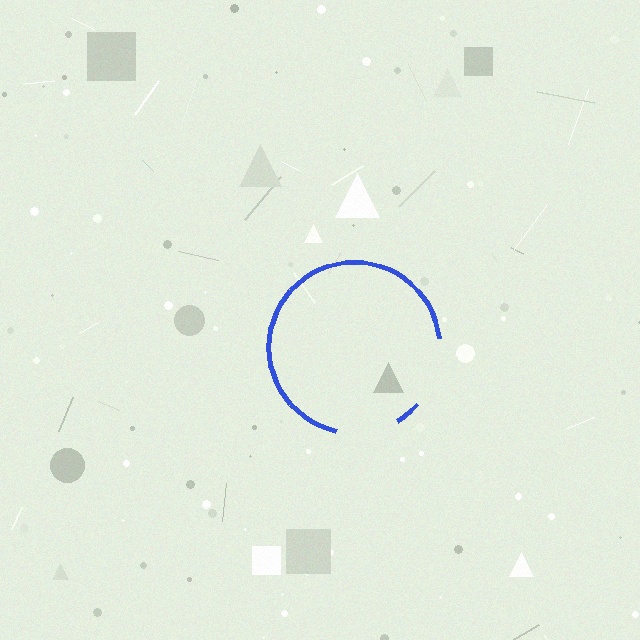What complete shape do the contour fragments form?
The contour fragments form a circle.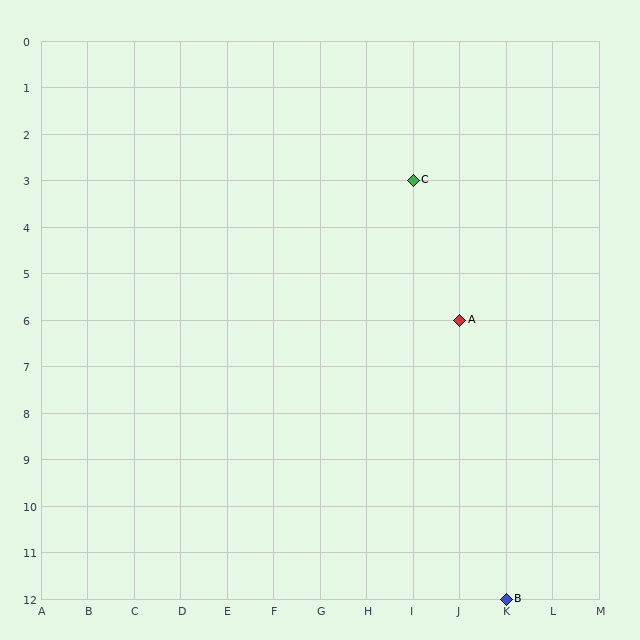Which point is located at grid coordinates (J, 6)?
Point A is at (J, 6).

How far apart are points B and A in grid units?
Points B and A are 1 column and 6 rows apart (about 6.1 grid units diagonally).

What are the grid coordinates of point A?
Point A is at grid coordinates (J, 6).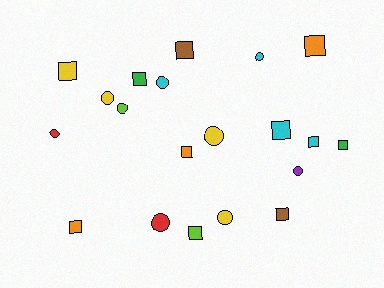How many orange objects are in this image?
There are 3 orange objects.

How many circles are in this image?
There are 9 circles.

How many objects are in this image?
There are 20 objects.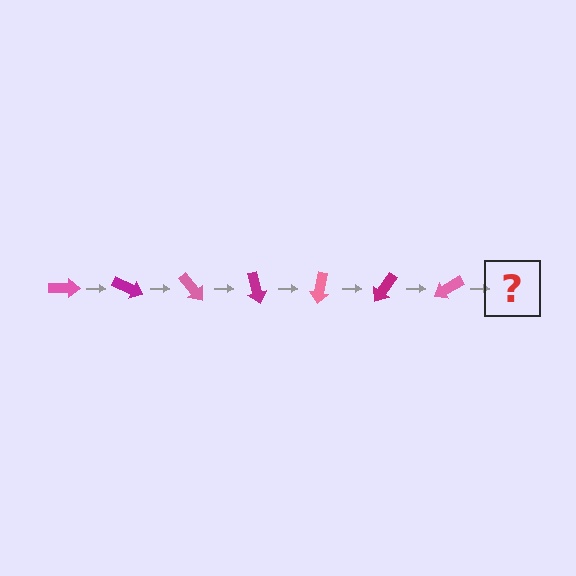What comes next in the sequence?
The next element should be a magenta arrow, rotated 175 degrees from the start.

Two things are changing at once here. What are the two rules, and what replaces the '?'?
The two rules are that it rotates 25 degrees each step and the color cycles through pink and magenta. The '?' should be a magenta arrow, rotated 175 degrees from the start.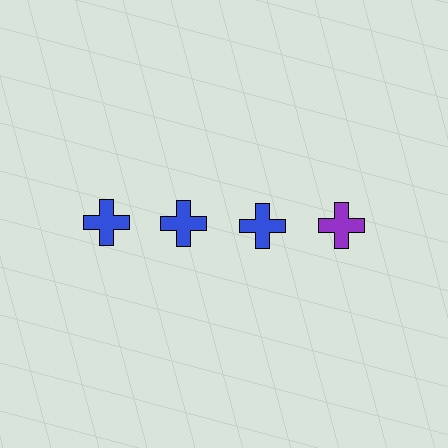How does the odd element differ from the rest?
It has a different color: purple instead of blue.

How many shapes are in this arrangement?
There are 4 shapes arranged in a grid pattern.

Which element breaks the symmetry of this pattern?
The purple cross in the top row, second from right column breaks the symmetry. All other shapes are blue crosses.